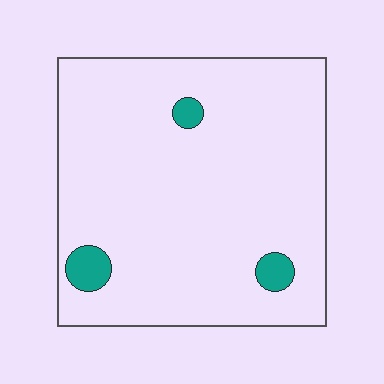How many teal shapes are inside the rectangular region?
3.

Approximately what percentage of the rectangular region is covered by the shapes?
Approximately 5%.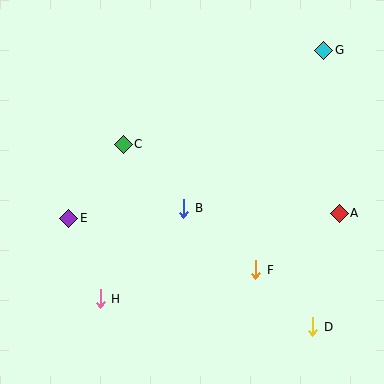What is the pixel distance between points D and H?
The distance between D and H is 215 pixels.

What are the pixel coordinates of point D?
Point D is at (313, 327).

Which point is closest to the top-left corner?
Point C is closest to the top-left corner.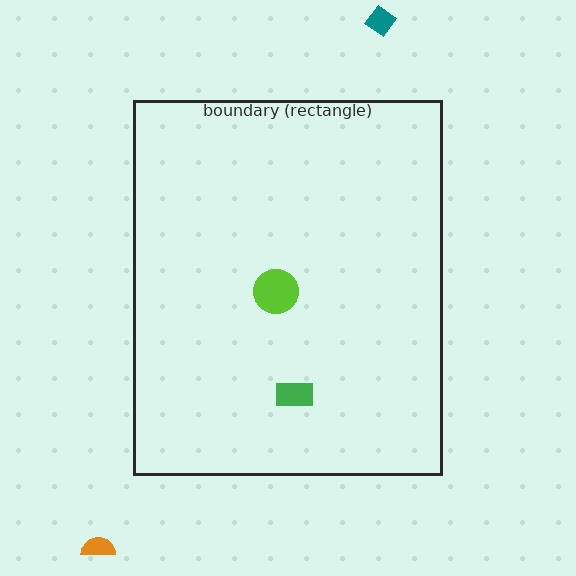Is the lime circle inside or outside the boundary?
Inside.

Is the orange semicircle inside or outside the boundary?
Outside.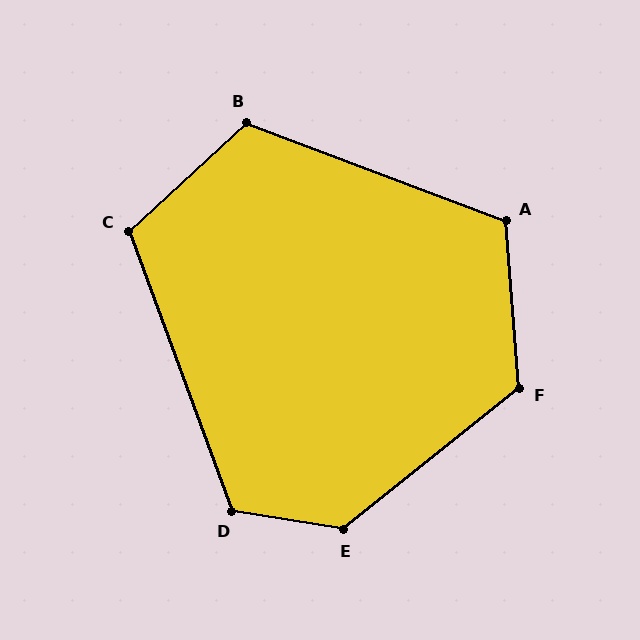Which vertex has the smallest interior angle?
C, at approximately 113 degrees.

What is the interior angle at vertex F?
Approximately 124 degrees (obtuse).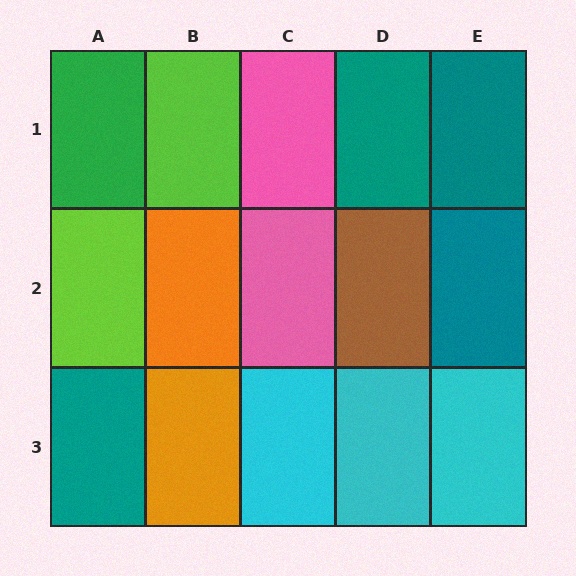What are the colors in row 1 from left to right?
Green, lime, pink, teal, teal.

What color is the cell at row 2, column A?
Lime.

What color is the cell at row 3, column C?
Cyan.